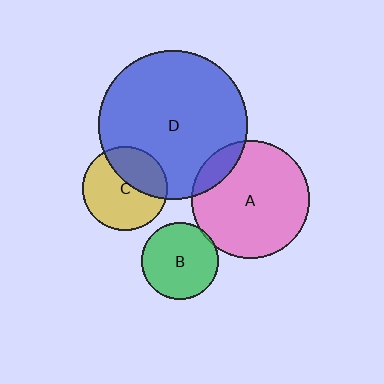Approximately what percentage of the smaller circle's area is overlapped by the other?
Approximately 15%.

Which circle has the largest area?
Circle D (blue).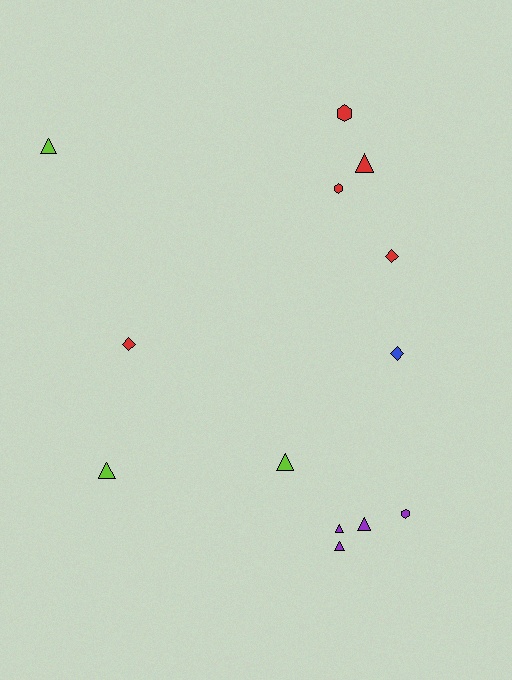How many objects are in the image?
There are 13 objects.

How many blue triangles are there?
There are no blue triangles.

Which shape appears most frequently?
Triangle, with 7 objects.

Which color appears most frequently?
Red, with 5 objects.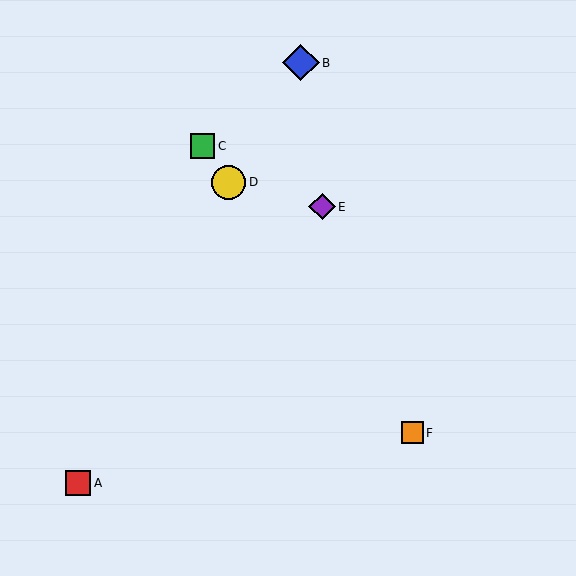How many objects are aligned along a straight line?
3 objects (C, D, F) are aligned along a straight line.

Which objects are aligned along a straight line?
Objects C, D, F are aligned along a straight line.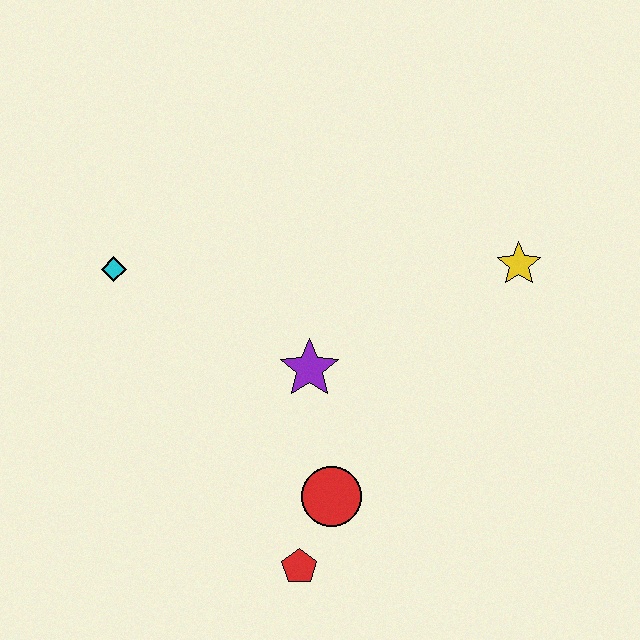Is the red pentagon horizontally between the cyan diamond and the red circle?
Yes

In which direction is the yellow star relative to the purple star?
The yellow star is to the right of the purple star.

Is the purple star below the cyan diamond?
Yes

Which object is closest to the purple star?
The red circle is closest to the purple star.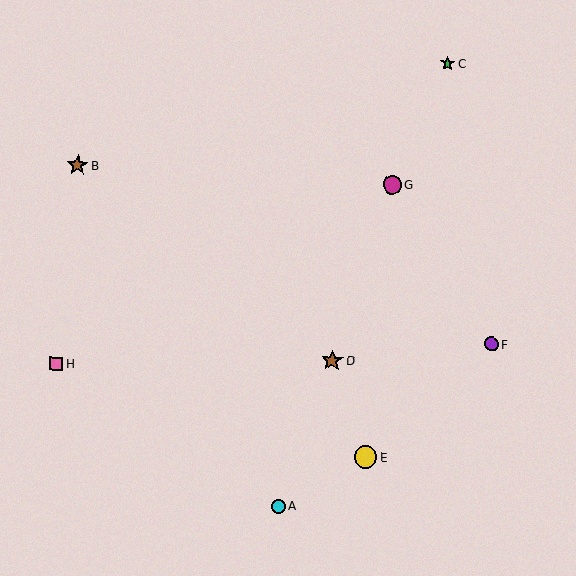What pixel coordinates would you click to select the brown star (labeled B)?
Click at (78, 165) to select the brown star B.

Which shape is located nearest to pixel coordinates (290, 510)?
The cyan circle (labeled A) at (279, 506) is nearest to that location.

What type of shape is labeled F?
Shape F is a purple circle.